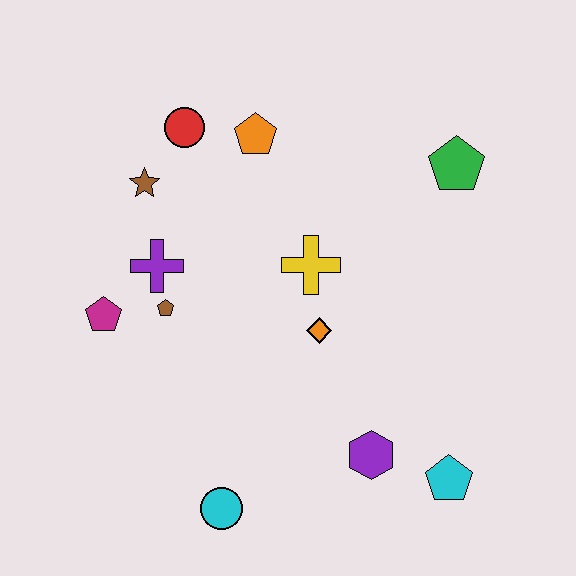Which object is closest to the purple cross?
The brown pentagon is closest to the purple cross.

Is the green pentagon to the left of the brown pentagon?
No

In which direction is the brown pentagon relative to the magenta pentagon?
The brown pentagon is to the right of the magenta pentagon.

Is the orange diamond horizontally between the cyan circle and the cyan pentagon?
Yes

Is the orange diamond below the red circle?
Yes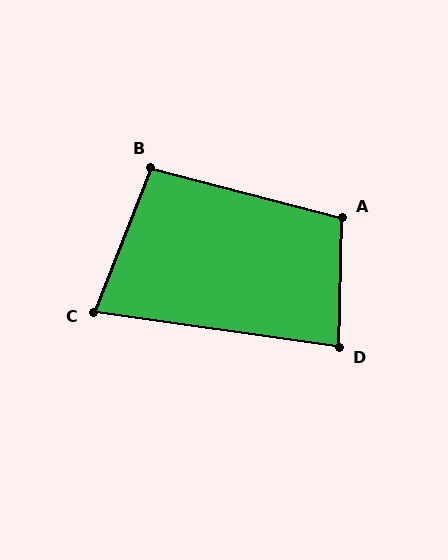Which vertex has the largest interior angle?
A, at approximately 103 degrees.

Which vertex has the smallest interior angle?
C, at approximately 77 degrees.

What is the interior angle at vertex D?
Approximately 83 degrees (acute).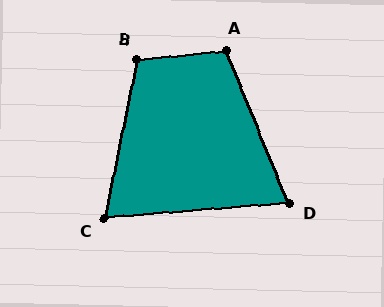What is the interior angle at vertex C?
Approximately 74 degrees (acute).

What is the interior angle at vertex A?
Approximately 106 degrees (obtuse).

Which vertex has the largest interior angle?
B, at approximately 108 degrees.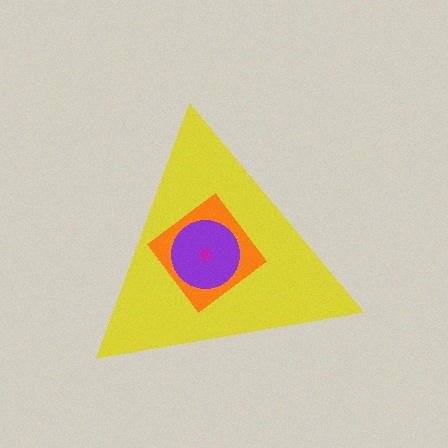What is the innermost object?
The magenta star.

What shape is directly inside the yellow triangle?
The orange diamond.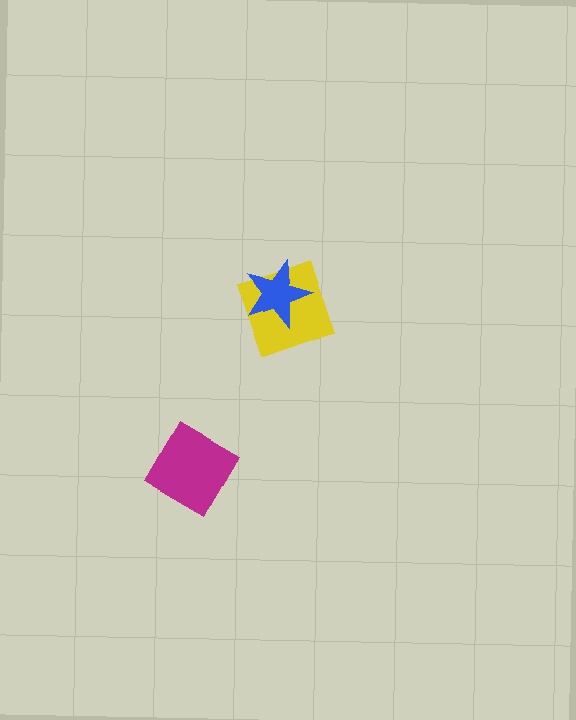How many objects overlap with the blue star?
1 object overlaps with the blue star.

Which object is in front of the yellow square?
The blue star is in front of the yellow square.